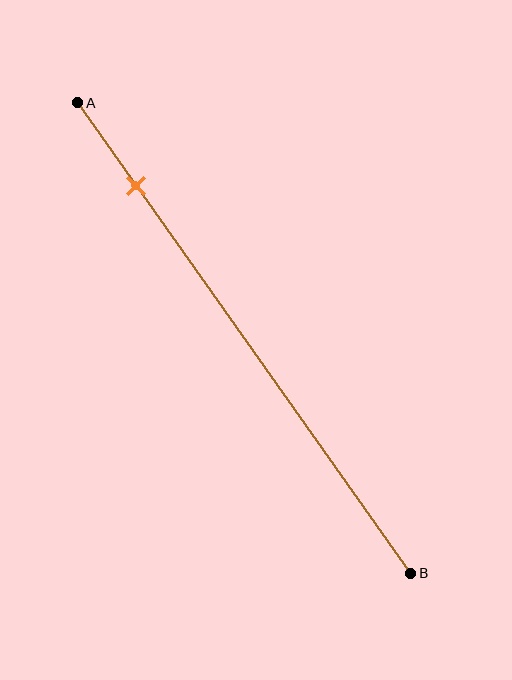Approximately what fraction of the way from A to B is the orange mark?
The orange mark is approximately 20% of the way from A to B.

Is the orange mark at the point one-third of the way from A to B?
No, the mark is at about 20% from A, not at the 33% one-third point.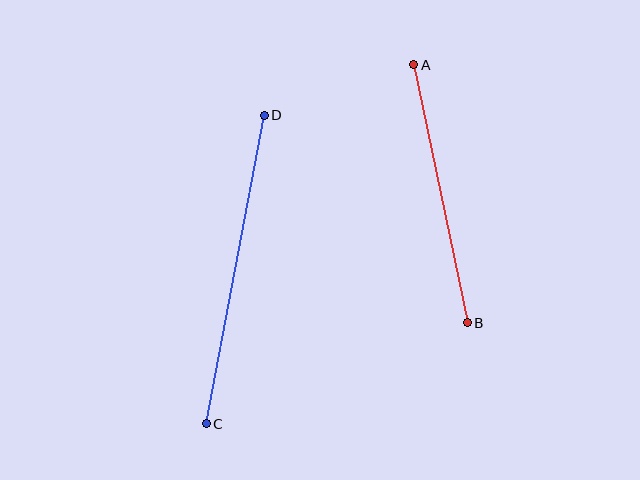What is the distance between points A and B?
The distance is approximately 264 pixels.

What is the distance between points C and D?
The distance is approximately 314 pixels.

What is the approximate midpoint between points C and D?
The midpoint is at approximately (235, 270) pixels.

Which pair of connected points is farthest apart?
Points C and D are farthest apart.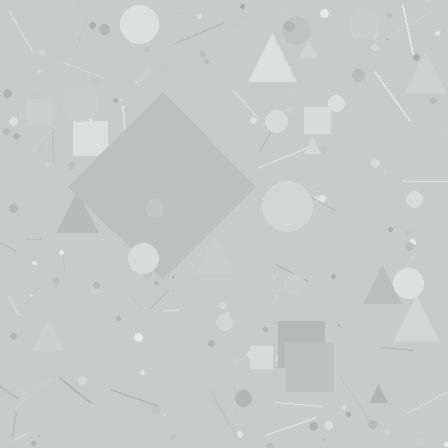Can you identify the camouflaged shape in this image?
The camouflaged shape is a diamond.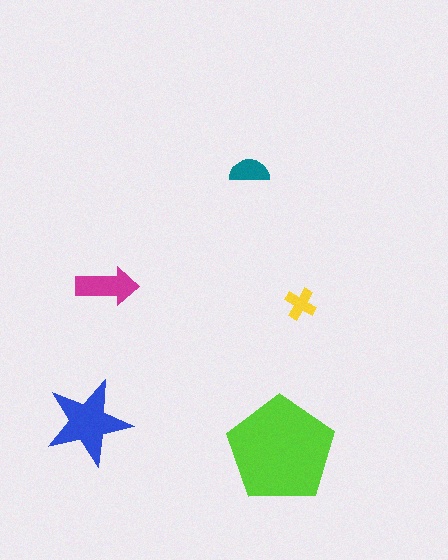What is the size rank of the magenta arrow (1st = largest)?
3rd.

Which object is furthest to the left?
The blue star is leftmost.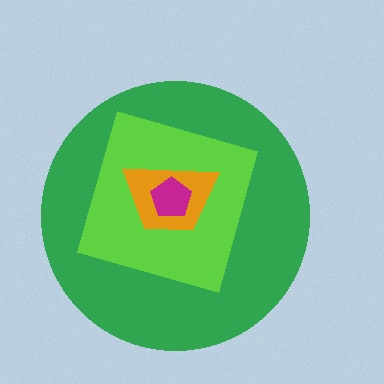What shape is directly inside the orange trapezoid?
The magenta pentagon.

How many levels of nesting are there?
4.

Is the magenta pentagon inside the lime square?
Yes.